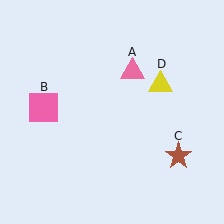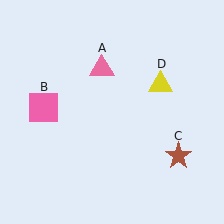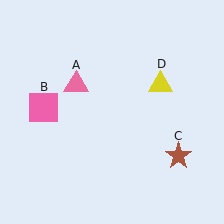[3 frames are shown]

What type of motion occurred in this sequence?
The pink triangle (object A) rotated counterclockwise around the center of the scene.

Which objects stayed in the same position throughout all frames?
Pink square (object B) and brown star (object C) and yellow triangle (object D) remained stationary.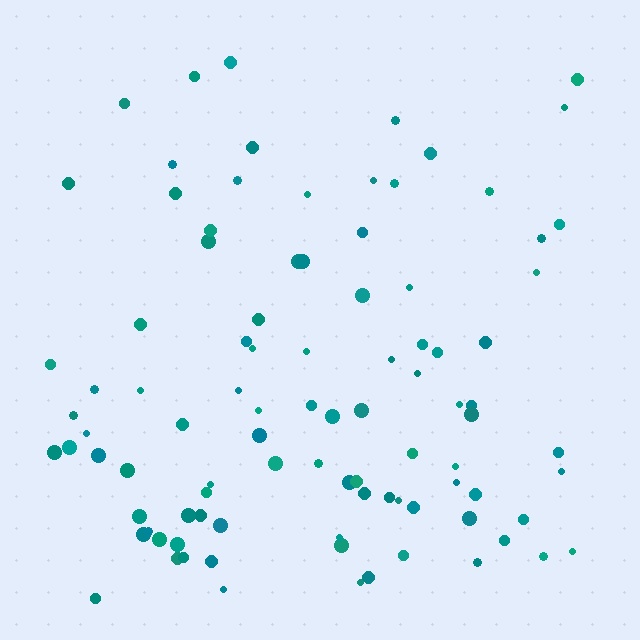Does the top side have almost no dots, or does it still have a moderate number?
Still a moderate number, just noticeably fewer than the bottom.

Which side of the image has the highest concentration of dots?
The bottom.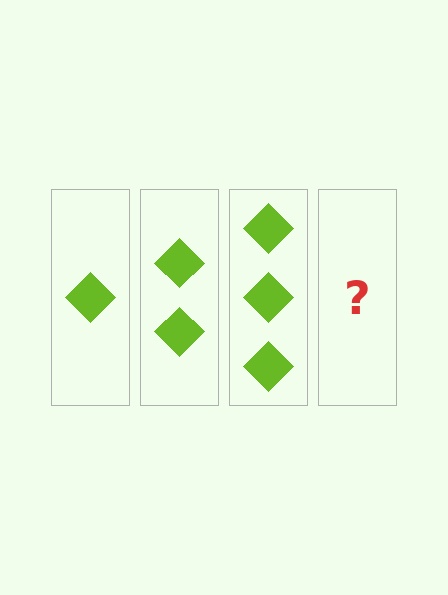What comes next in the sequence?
The next element should be 4 diamonds.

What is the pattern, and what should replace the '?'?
The pattern is that each step adds one more diamond. The '?' should be 4 diamonds.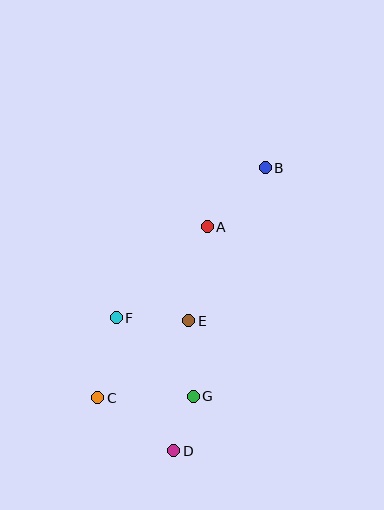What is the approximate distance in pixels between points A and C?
The distance between A and C is approximately 203 pixels.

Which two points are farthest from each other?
Points B and D are farthest from each other.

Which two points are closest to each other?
Points D and G are closest to each other.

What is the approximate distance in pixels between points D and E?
The distance between D and E is approximately 131 pixels.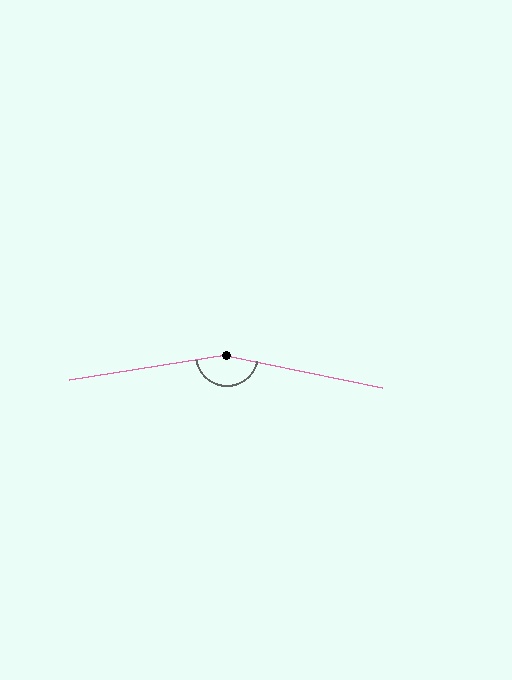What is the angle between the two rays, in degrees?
Approximately 159 degrees.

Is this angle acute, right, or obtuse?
It is obtuse.